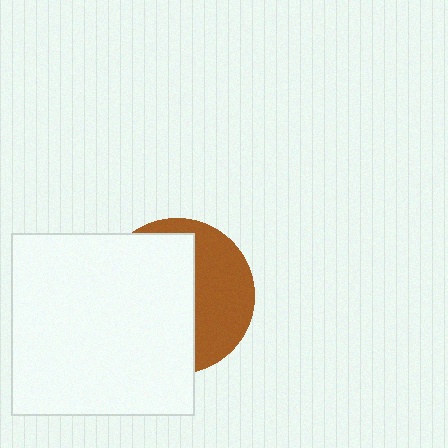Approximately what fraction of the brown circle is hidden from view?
Roughly 61% of the brown circle is hidden behind the white square.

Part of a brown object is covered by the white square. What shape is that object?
It is a circle.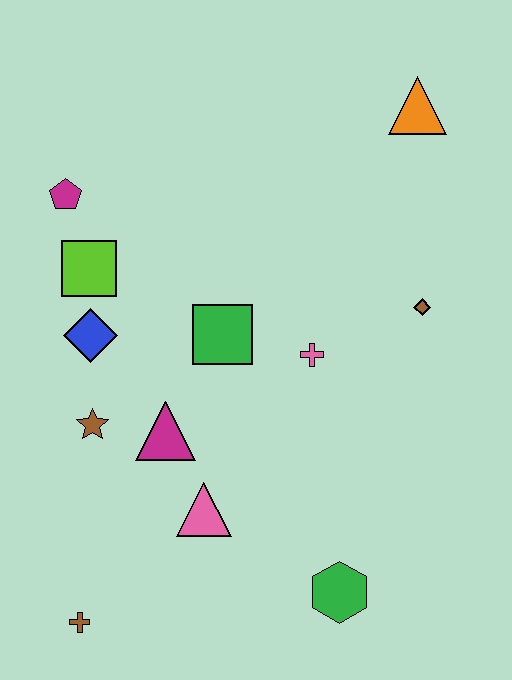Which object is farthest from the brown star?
The orange triangle is farthest from the brown star.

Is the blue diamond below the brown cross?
No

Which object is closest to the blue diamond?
The lime square is closest to the blue diamond.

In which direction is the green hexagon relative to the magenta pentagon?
The green hexagon is below the magenta pentagon.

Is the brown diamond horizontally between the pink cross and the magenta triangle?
No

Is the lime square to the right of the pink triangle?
No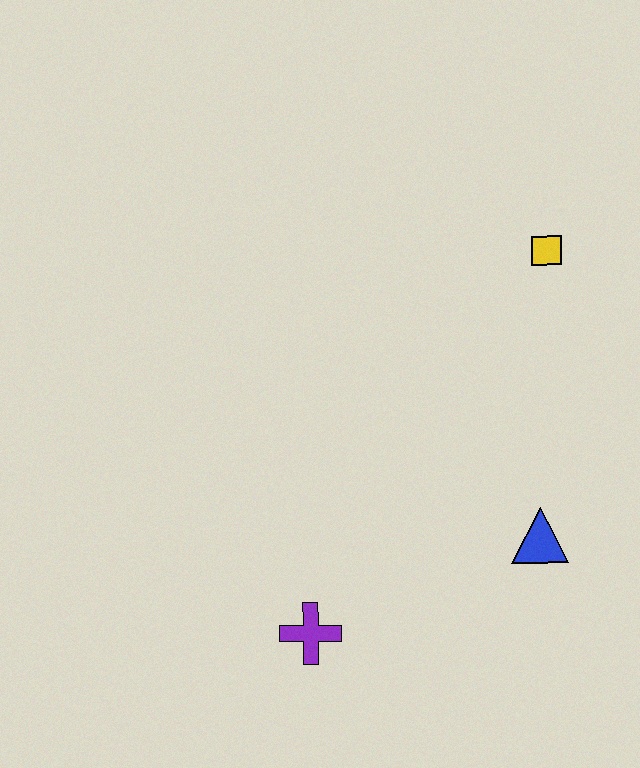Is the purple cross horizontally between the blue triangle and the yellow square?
No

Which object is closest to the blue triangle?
The purple cross is closest to the blue triangle.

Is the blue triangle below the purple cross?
No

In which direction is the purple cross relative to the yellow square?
The purple cross is below the yellow square.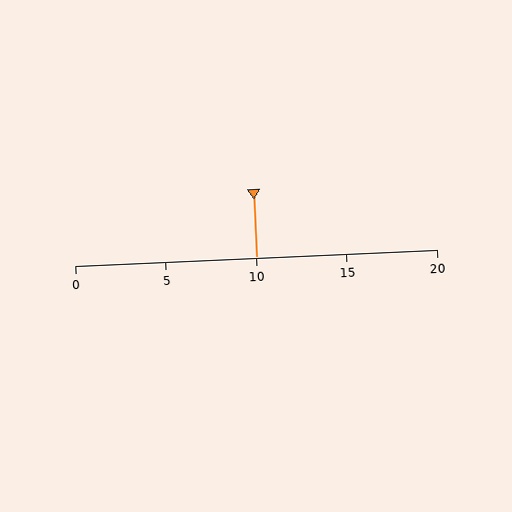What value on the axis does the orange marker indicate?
The marker indicates approximately 10.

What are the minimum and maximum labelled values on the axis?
The axis runs from 0 to 20.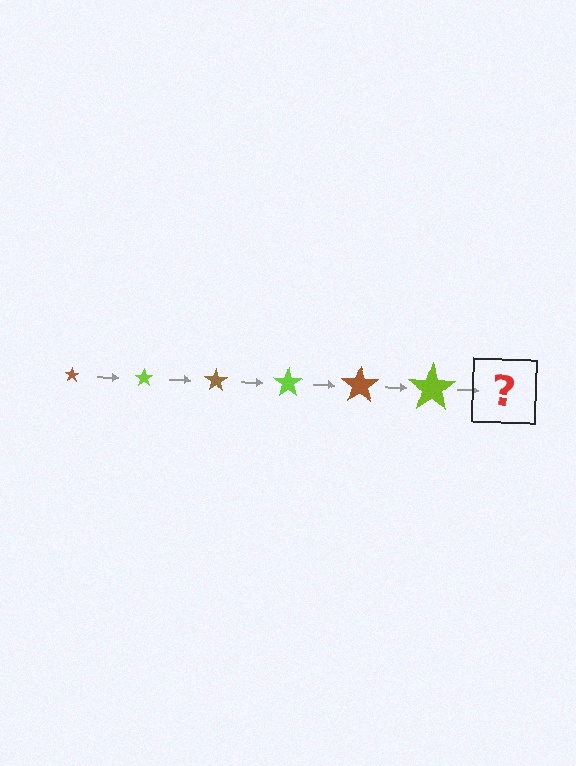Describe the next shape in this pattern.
It should be a brown star, larger than the previous one.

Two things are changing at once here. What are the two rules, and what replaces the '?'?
The two rules are that the star grows larger each step and the color cycles through brown and lime. The '?' should be a brown star, larger than the previous one.